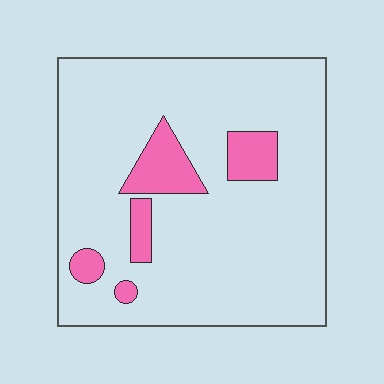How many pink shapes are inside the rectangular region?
5.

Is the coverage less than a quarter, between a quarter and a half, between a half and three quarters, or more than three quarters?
Less than a quarter.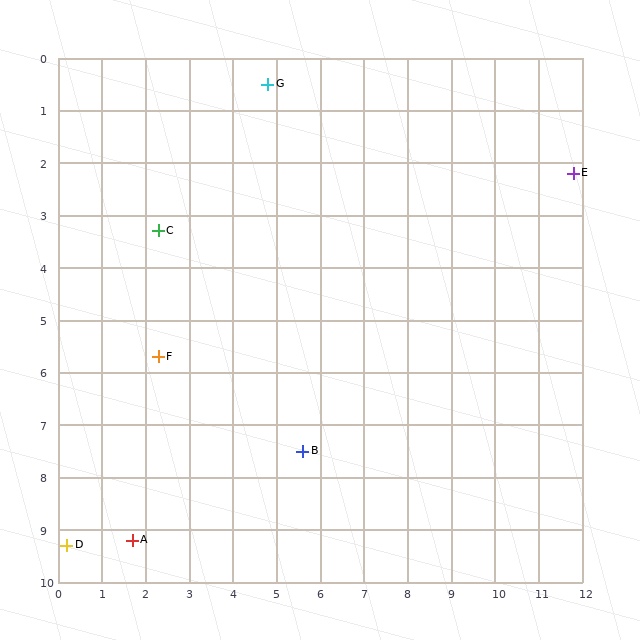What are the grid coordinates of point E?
Point E is at approximately (11.8, 2.2).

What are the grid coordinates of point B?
Point B is at approximately (5.6, 7.5).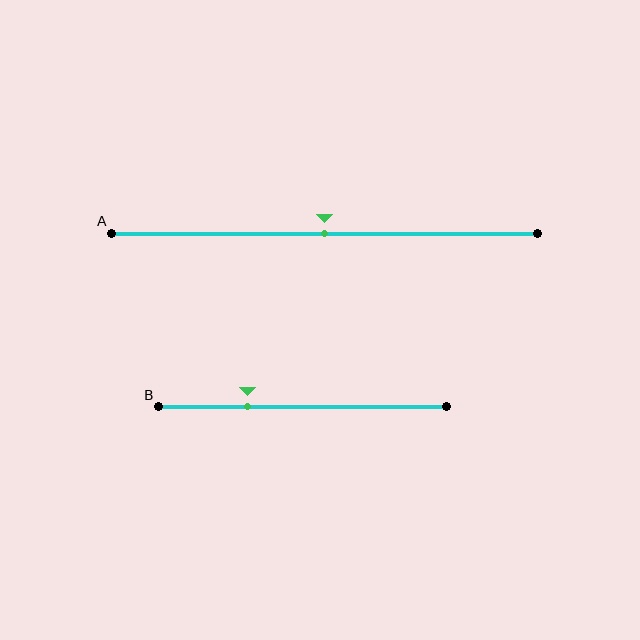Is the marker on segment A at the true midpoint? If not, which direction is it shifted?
Yes, the marker on segment A is at the true midpoint.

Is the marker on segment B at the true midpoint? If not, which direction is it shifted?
No, the marker on segment B is shifted to the left by about 19% of the segment length.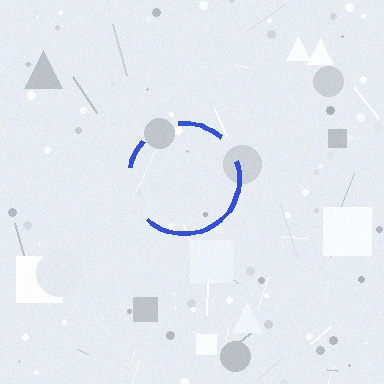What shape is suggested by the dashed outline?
The dashed outline suggests a circle.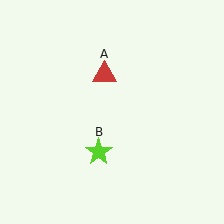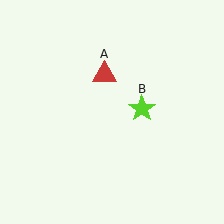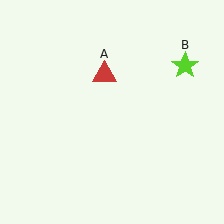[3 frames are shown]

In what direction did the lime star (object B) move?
The lime star (object B) moved up and to the right.